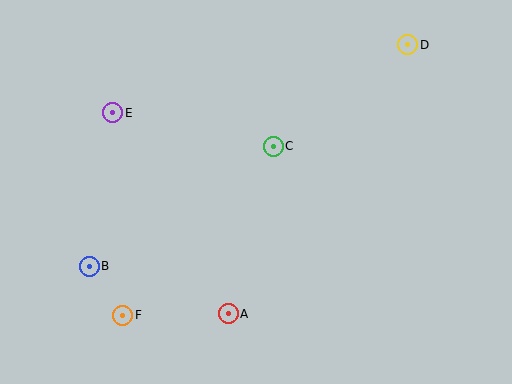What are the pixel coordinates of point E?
Point E is at (113, 113).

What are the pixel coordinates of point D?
Point D is at (408, 45).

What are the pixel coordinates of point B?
Point B is at (89, 266).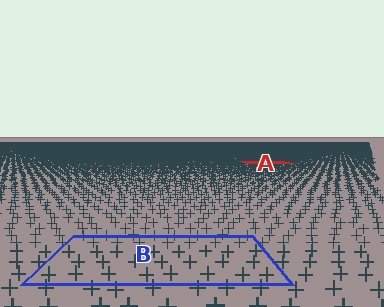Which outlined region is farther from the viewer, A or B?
Region A is farther from the viewer — the texture elements inside it appear smaller and more densely packed.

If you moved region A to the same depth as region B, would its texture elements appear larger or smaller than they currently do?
They would appear larger. At a closer depth, the same texture elements are projected at a bigger on-screen size.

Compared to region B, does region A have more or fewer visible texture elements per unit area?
Region A has more texture elements per unit area — they are packed more densely because it is farther away.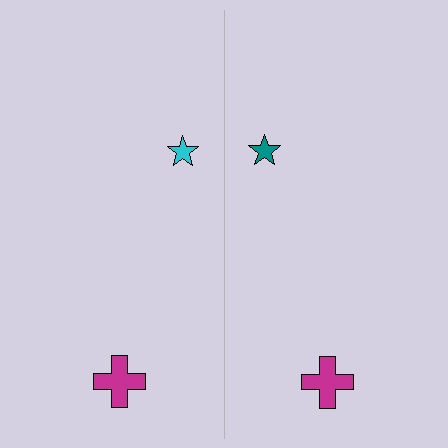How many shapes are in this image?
There are 4 shapes in this image.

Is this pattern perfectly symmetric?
No, the pattern is not perfectly symmetric. The teal star on the right side breaks the symmetry — its mirror counterpart is cyan.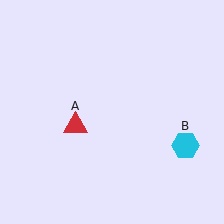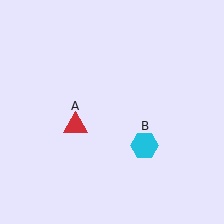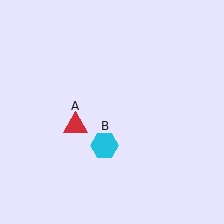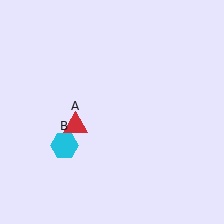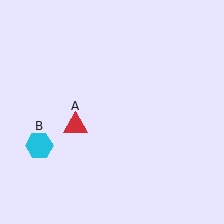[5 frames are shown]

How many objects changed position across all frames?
1 object changed position: cyan hexagon (object B).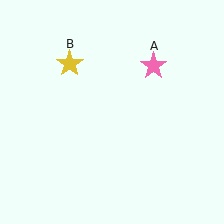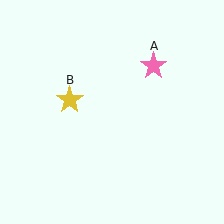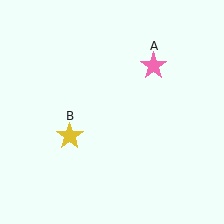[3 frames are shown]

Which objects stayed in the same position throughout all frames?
Pink star (object A) remained stationary.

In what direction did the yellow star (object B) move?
The yellow star (object B) moved down.